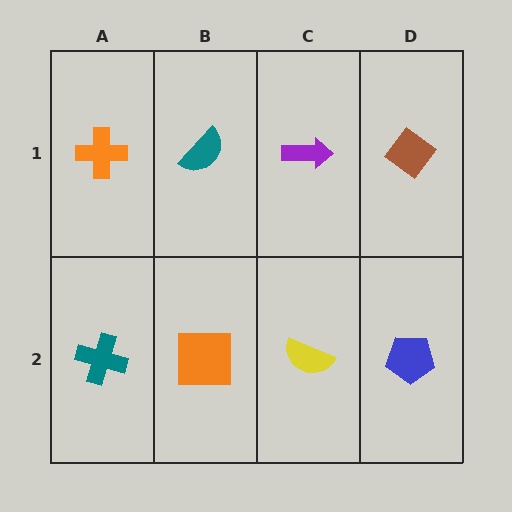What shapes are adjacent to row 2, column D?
A brown diamond (row 1, column D), a yellow semicircle (row 2, column C).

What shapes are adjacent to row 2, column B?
A teal semicircle (row 1, column B), a teal cross (row 2, column A), a yellow semicircle (row 2, column C).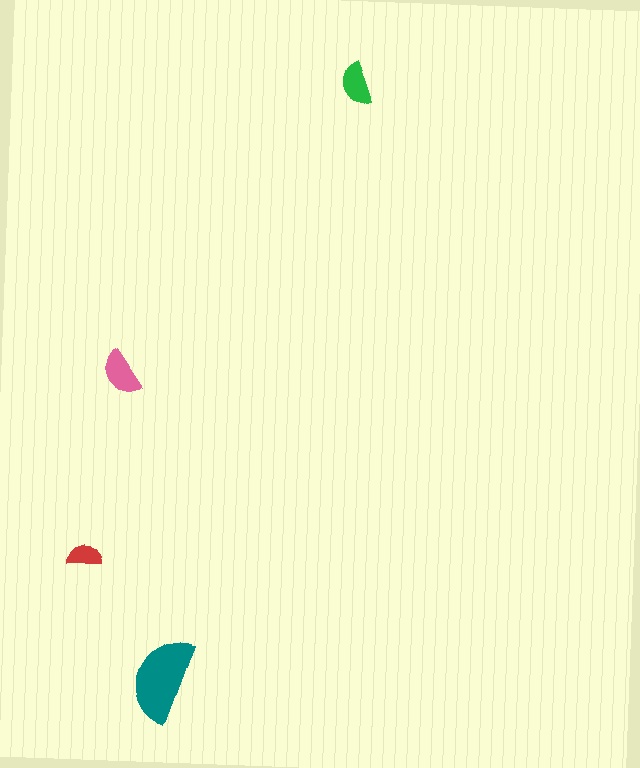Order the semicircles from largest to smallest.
the teal one, the pink one, the green one, the red one.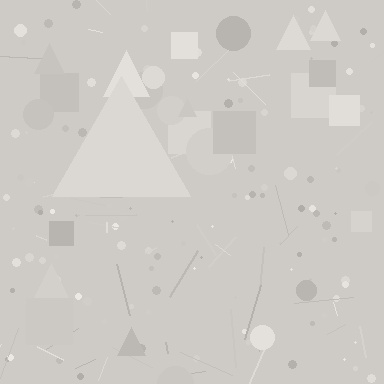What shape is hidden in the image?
A triangle is hidden in the image.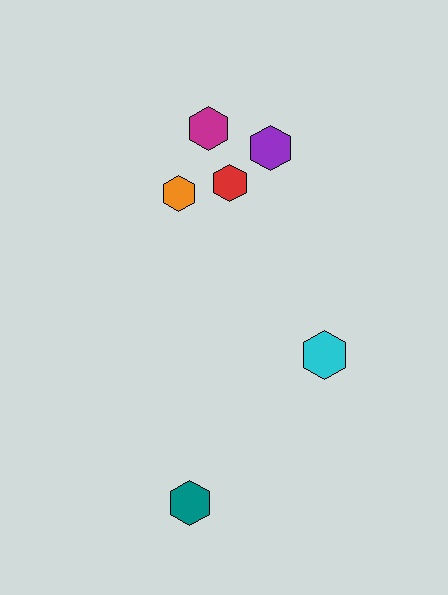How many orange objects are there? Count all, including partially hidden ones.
There is 1 orange object.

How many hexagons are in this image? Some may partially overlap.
There are 6 hexagons.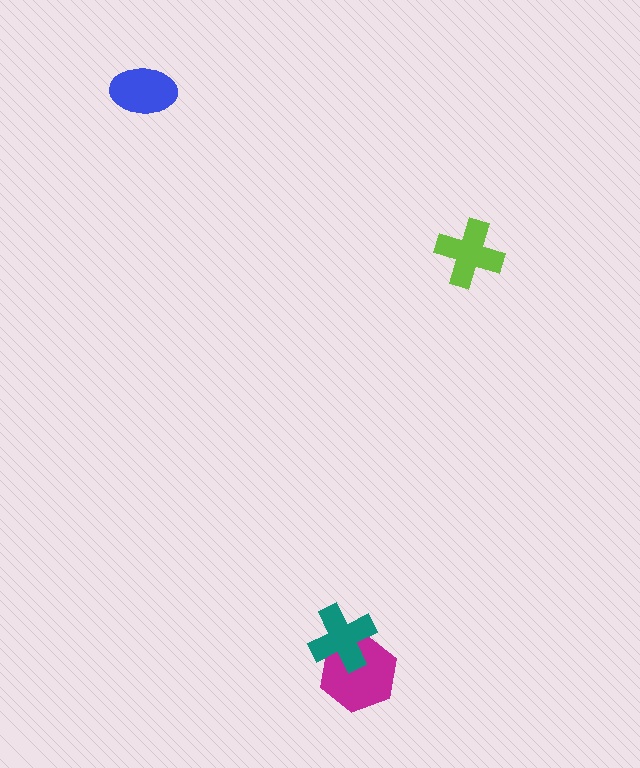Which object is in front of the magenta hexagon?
The teal cross is in front of the magenta hexagon.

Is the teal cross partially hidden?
No, no other shape covers it.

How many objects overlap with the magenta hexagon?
1 object overlaps with the magenta hexagon.